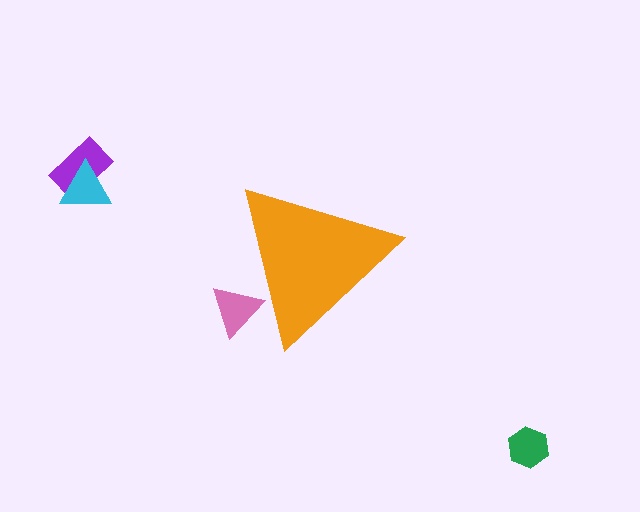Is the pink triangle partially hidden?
Yes, the pink triangle is partially hidden behind the orange triangle.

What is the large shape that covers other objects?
An orange triangle.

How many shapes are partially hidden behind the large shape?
1 shape is partially hidden.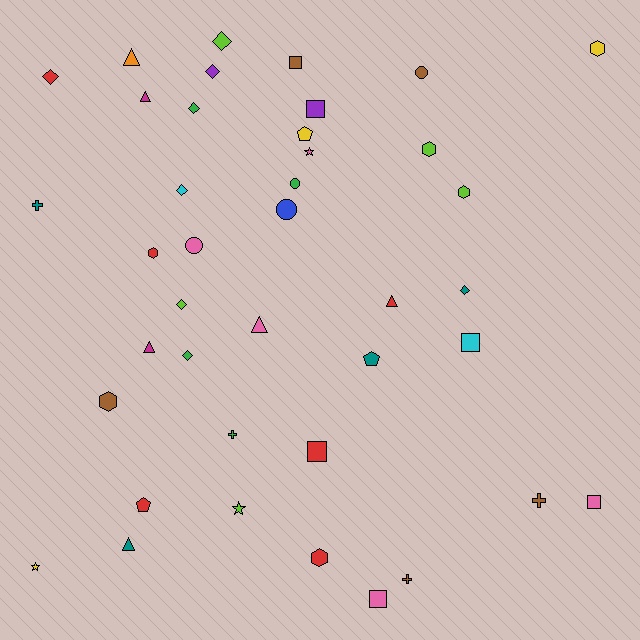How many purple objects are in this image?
There are 2 purple objects.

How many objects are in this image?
There are 40 objects.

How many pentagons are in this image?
There are 3 pentagons.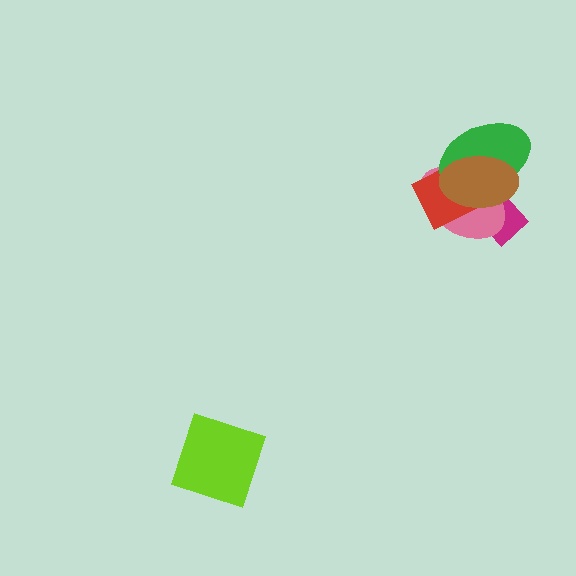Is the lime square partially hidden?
No, no other shape covers it.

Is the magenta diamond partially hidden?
Yes, it is partially covered by another shape.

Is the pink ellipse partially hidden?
Yes, it is partially covered by another shape.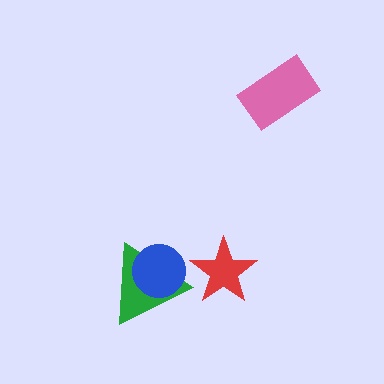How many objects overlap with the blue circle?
1 object overlaps with the blue circle.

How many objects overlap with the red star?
0 objects overlap with the red star.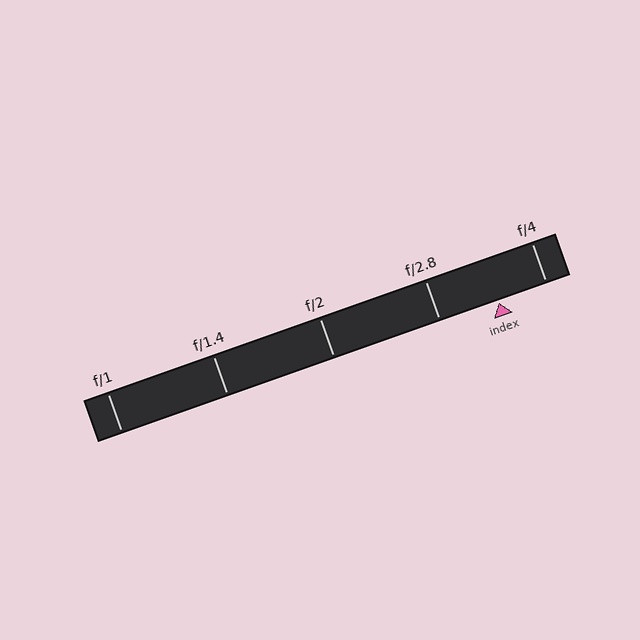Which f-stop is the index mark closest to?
The index mark is closest to f/4.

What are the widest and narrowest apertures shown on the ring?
The widest aperture shown is f/1 and the narrowest is f/4.